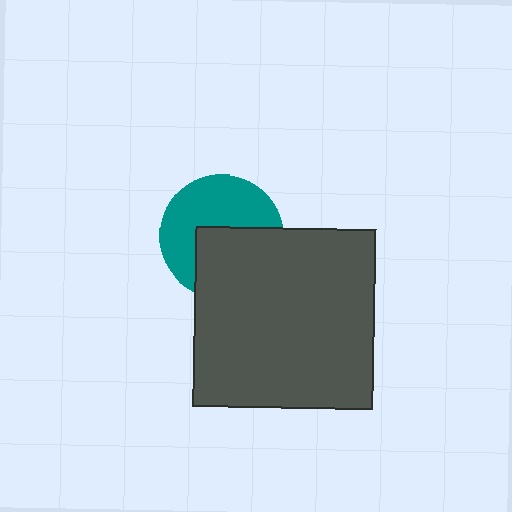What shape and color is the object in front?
The object in front is a dark gray square.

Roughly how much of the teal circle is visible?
About half of it is visible (roughly 55%).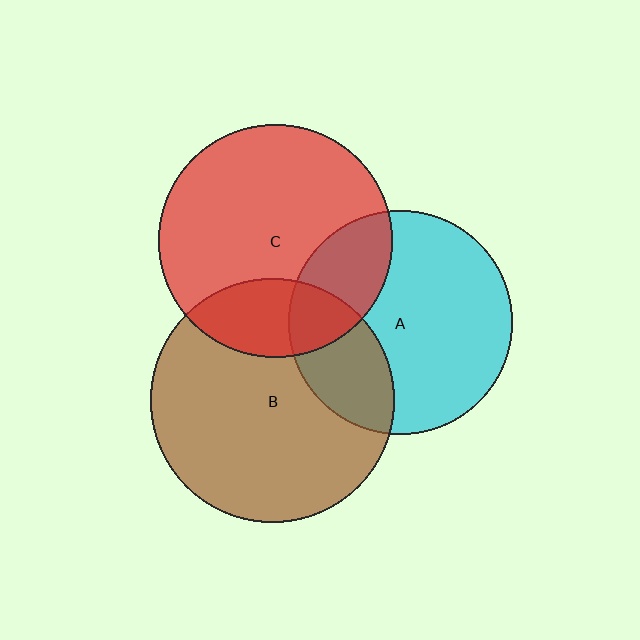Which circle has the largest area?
Circle B (brown).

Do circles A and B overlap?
Yes.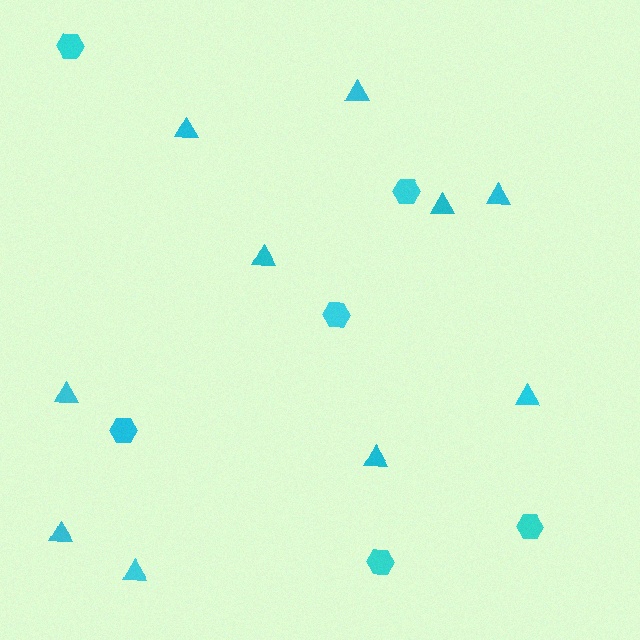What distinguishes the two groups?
There are 2 groups: one group of triangles (10) and one group of hexagons (6).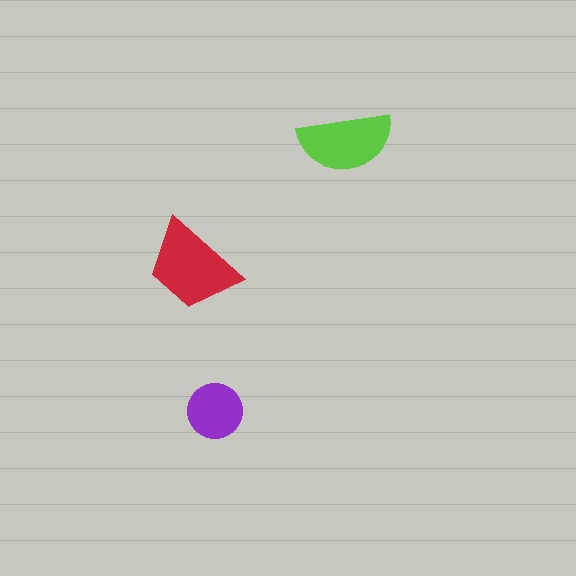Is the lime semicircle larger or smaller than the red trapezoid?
Smaller.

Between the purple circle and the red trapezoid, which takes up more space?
The red trapezoid.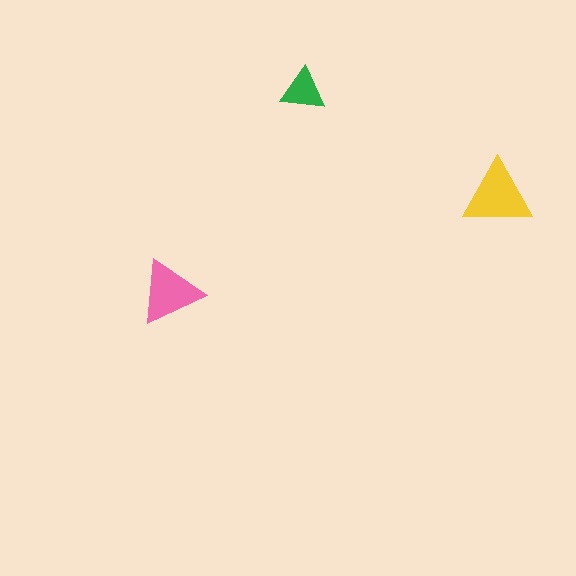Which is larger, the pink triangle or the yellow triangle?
The yellow one.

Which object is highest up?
The green triangle is topmost.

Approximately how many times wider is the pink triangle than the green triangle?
About 1.5 times wider.